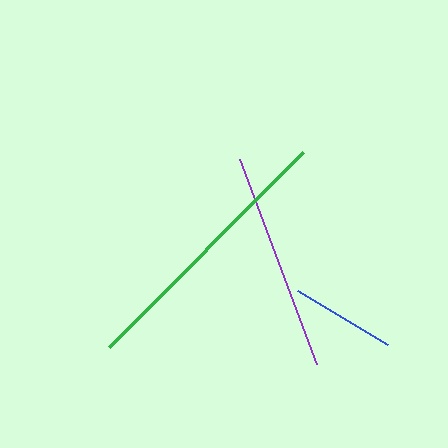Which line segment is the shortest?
The blue line is the shortest at approximately 105 pixels.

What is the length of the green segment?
The green segment is approximately 274 pixels long.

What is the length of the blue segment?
The blue segment is approximately 105 pixels long.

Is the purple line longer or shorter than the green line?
The green line is longer than the purple line.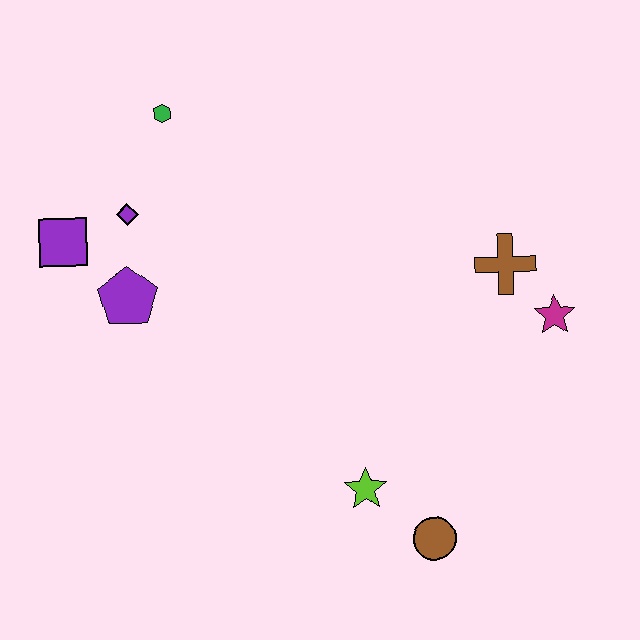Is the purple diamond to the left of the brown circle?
Yes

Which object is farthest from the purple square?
The magenta star is farthest from the purple square.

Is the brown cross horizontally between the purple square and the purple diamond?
No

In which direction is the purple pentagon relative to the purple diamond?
The purple pentagon is below the purple diamond.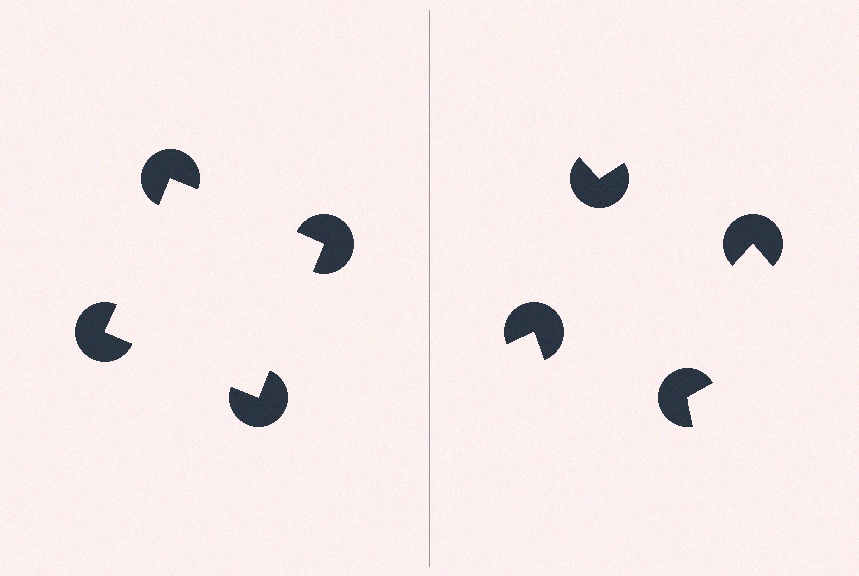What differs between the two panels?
The pac-man discs are positioned identically on both sides; only the wedge orientations differ. On the left they align to a square; on the right they are misaligned.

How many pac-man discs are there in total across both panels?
8 — 4 on each side.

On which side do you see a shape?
An illusory square appears on the left side. On the right side the wedge cuts are rotated, so no coherent shape forms.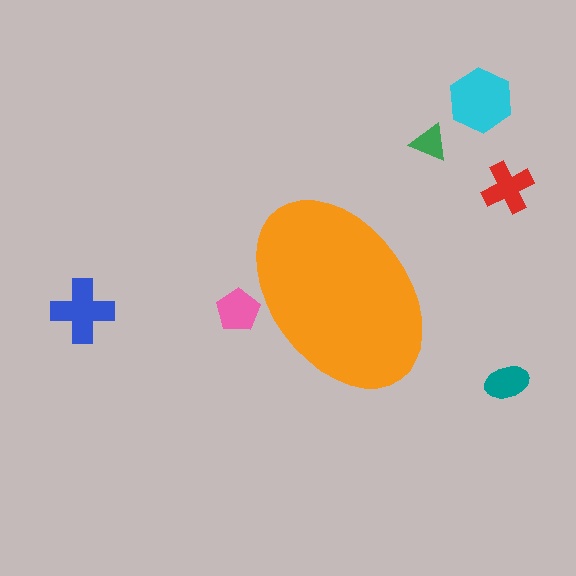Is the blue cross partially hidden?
No, the blue cross is fully visible.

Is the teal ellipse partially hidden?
No, the teal ellipse is fully visible.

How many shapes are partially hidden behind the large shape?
1 shape is partially hidden.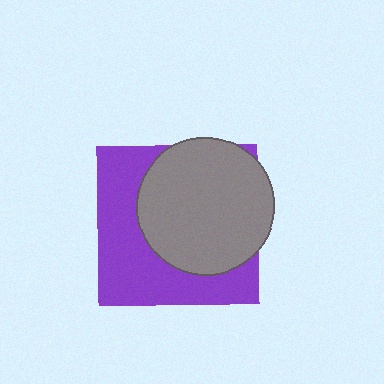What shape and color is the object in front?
The object in front is a gray circle.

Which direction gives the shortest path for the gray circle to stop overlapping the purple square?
Moving toward the upper-right gives the shortest separation.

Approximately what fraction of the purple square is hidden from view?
Roughly 53% of the purple square is hidden behind the gray circle.